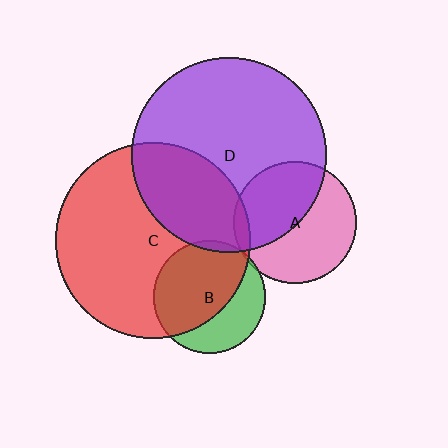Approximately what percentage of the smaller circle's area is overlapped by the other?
Approximately 30%.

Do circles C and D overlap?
Yes.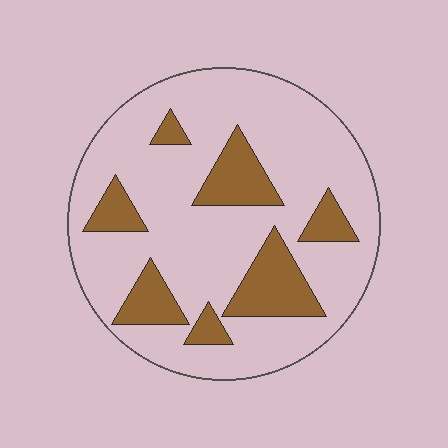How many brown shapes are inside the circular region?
7.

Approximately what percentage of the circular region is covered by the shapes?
Approximately 20%.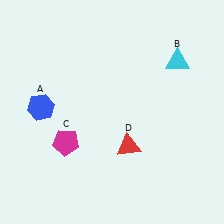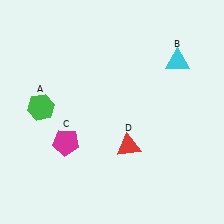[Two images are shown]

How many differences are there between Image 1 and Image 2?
There is 1 difference between the two images.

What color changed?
The hexagon (A) changed from blue in Image 1 to green in Image 2.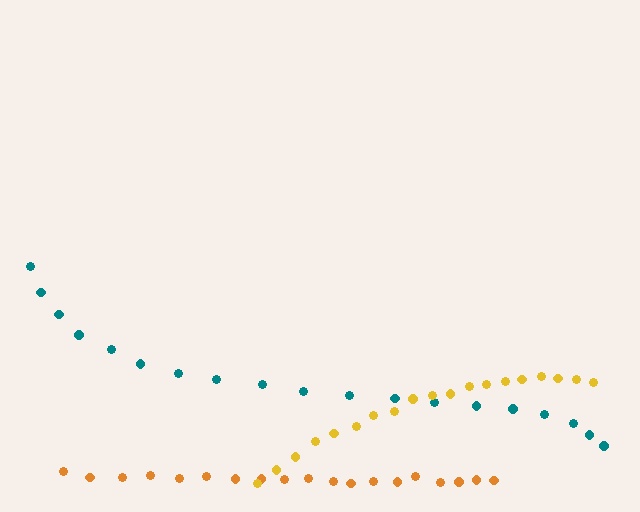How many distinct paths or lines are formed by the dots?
There are 3 distinct paths.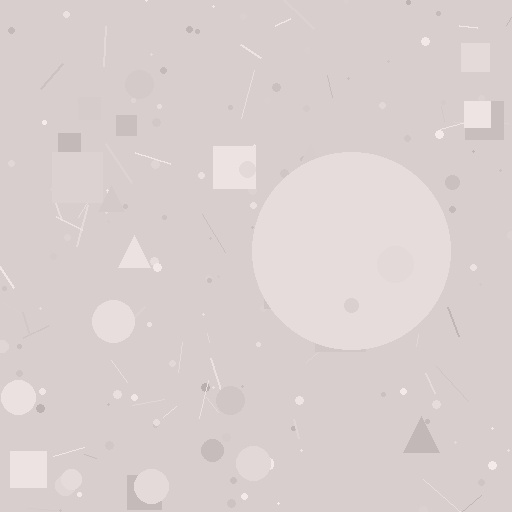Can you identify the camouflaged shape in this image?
The camouflaged shape is a circle.